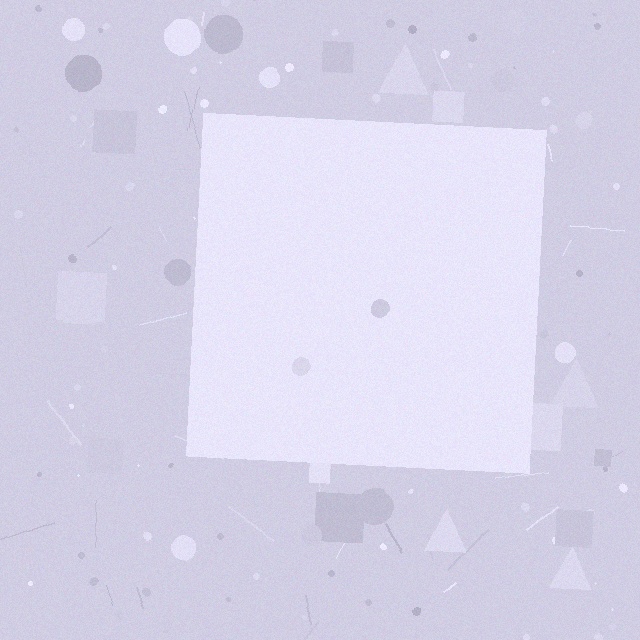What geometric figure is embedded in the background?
A square is embedded in the background.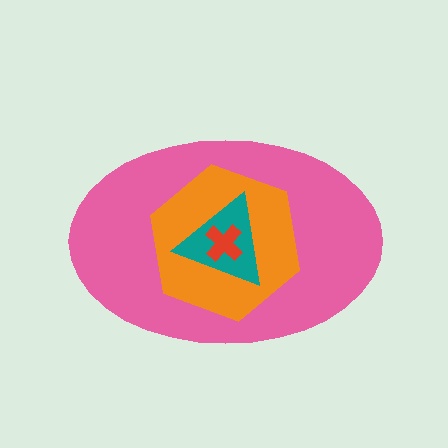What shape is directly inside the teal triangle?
The red cross.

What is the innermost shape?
The red cross.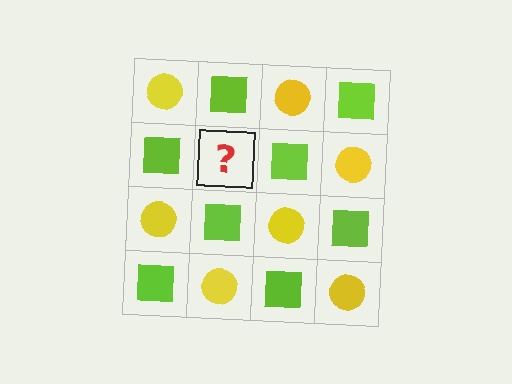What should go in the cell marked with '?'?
The missing cell should contain a yellow circle.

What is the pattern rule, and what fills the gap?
The rule is that it alternates yellow circle and lime square in a checkerboard pattern. The gap should be filled with a yellow circle.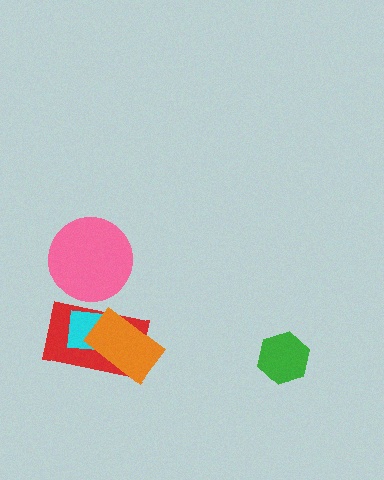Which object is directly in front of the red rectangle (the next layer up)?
The cyan square is directly in front of the red rectangle.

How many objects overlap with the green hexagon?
0 objects overlap with the green hexagon.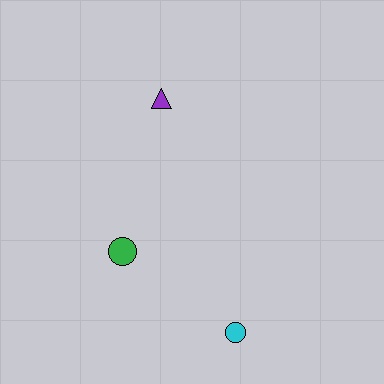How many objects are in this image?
There are 3 objects.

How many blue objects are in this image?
There are no blue objects.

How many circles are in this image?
There are 2 circles.